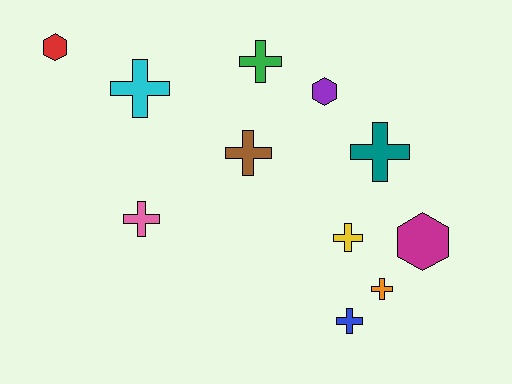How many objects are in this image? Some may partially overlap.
There are 11 objects.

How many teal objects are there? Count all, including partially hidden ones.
There is 1 teal object.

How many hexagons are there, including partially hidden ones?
There are 3 hexagons.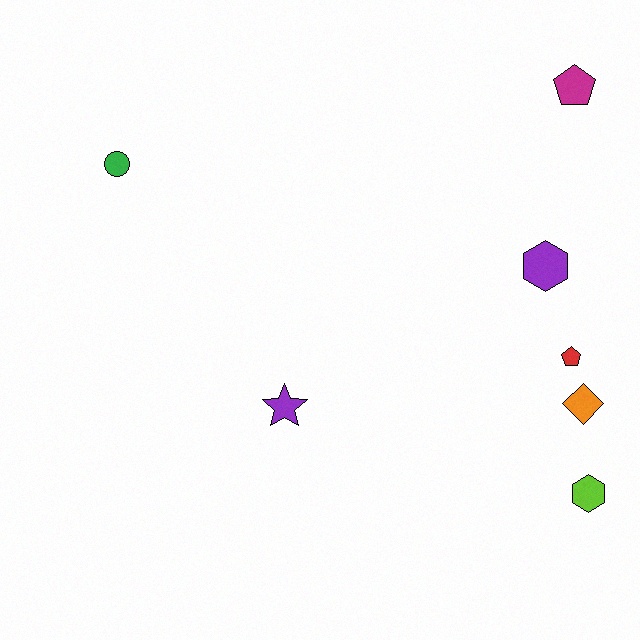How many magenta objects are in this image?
There is 1 magenta object.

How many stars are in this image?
There is 1 star.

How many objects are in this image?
There are 7 objects.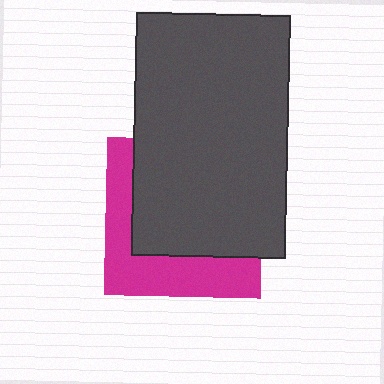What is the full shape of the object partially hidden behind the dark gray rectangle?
The partially hidden object is a magenta square.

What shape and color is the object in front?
The object in front is a dark gray rectangle.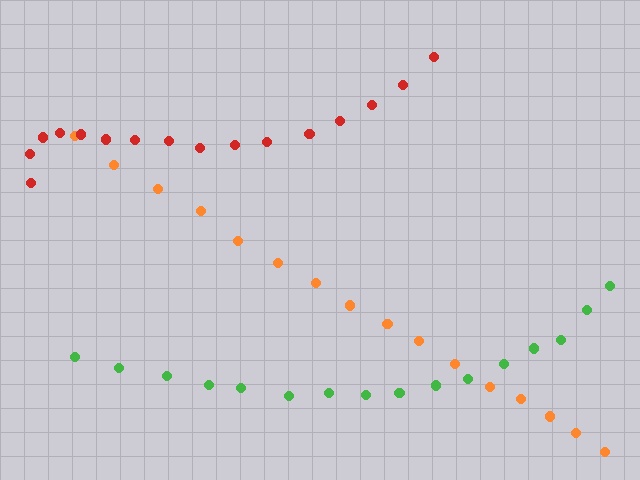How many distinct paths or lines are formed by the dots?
There are 3 distinct paths.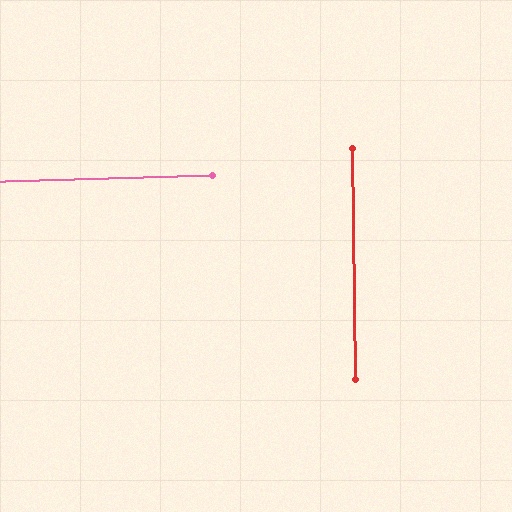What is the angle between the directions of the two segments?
Approximately 89 degrees.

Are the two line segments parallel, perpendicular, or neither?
Perpendicular — they meet at approximately 89°.